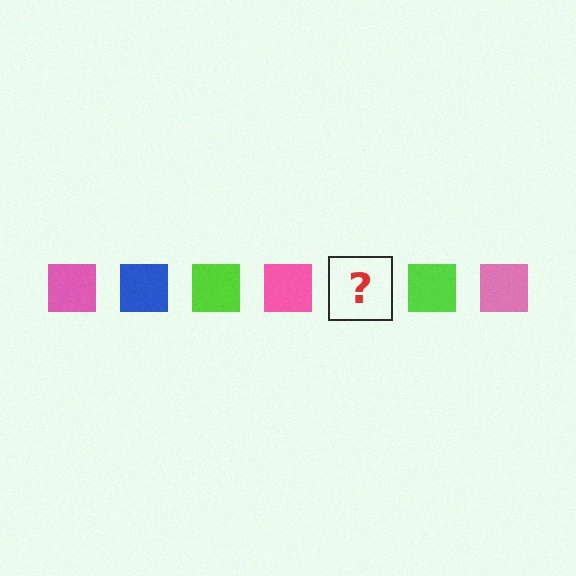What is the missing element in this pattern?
The missing element is a blue square.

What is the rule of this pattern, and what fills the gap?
The rule is that the pattern cycles through pink, blue, lime squares. The gap should be filled with a blue square.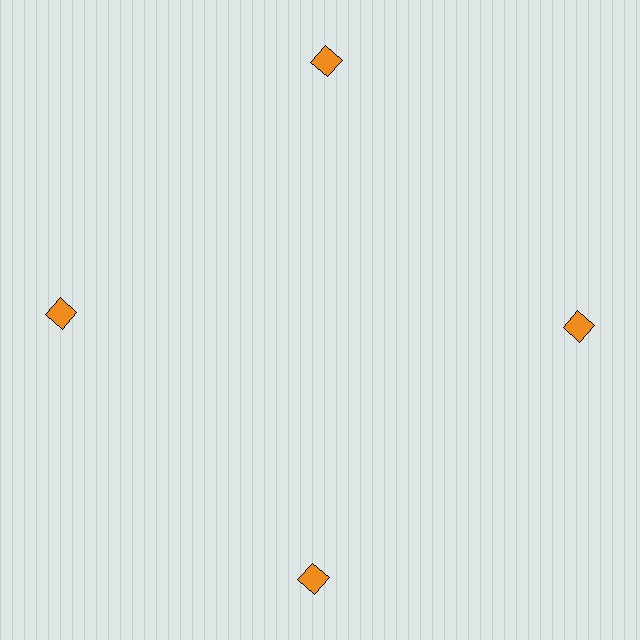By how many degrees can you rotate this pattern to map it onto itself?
The pattern maps onto itself every 90 degrees of rotation.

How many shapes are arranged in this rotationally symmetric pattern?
There are 4 shapes, arranged in 4 groups of 1.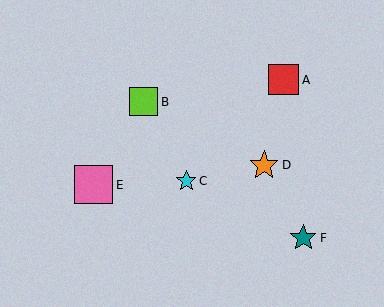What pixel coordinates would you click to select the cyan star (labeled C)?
Click at (186, 181) to select the cyan star C.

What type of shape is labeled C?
Shape C is a cyan star.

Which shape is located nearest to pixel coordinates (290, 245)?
The teal star (labeled F) at (303, 238) is nearest to that location.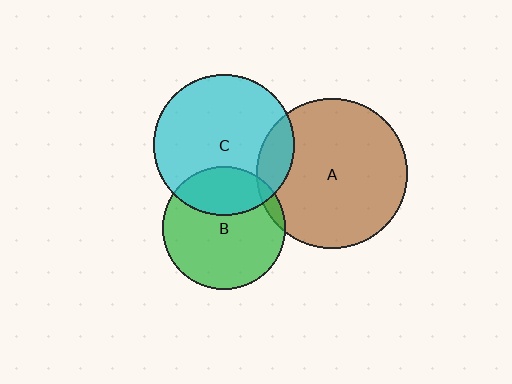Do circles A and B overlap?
Yes.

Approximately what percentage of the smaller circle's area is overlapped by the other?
Approximately 5%.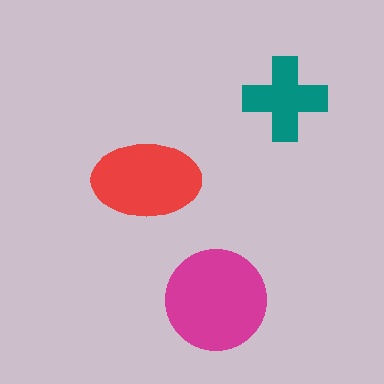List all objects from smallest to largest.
The teal cross, the red ellipse, the magenta circle.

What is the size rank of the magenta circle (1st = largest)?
1st.